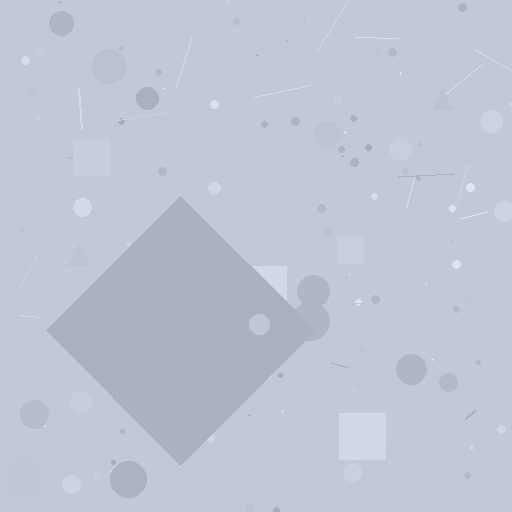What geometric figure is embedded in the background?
A diamond is embedded in the background.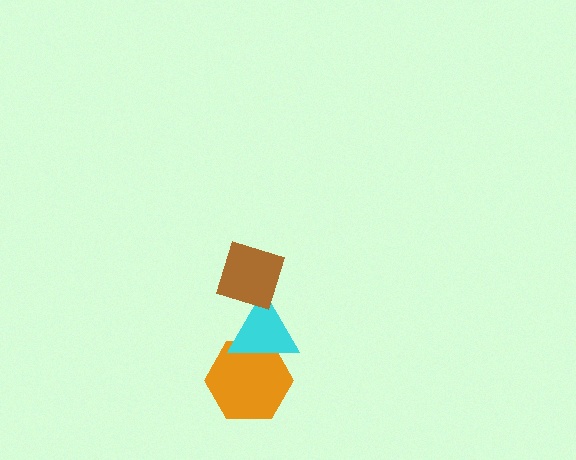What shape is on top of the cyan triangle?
The brown diamond is on top of the cyan triangle.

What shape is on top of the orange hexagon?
The cyan triangle is on top of the orange hexagon.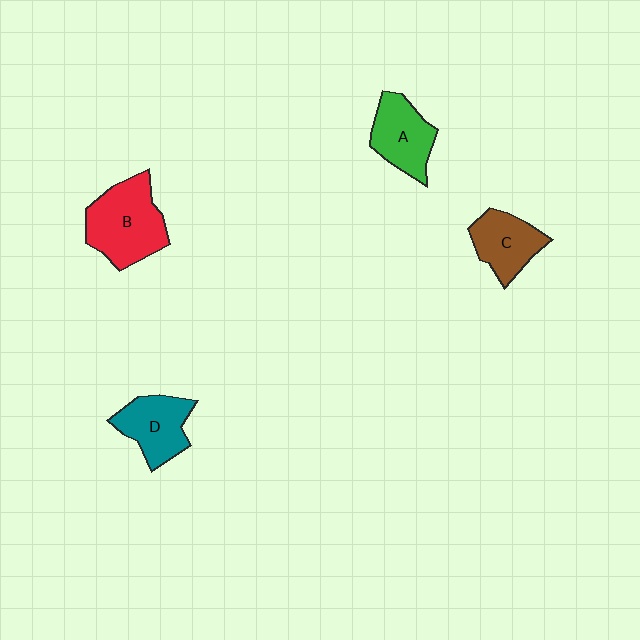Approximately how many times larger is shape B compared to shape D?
Approximately 1.4 times.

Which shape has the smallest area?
Shape C (brown).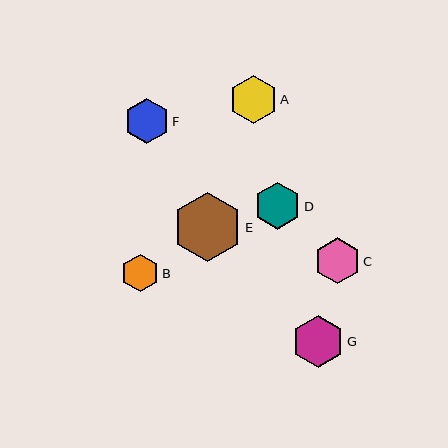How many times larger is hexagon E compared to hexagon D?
Hexagon E is approximately 1.5 times the size of hexagon D.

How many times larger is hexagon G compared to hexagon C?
Hexagon G is approximately 1.1 times the size of hexagon C.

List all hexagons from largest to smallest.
From largest to smallest: E, G, A, D, C, F, B.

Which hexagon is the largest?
Hexagon E is the largest with a size of approximately 69 pixels.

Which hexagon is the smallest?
Hexagon B is the smallest with a size of approximately 38 pixels.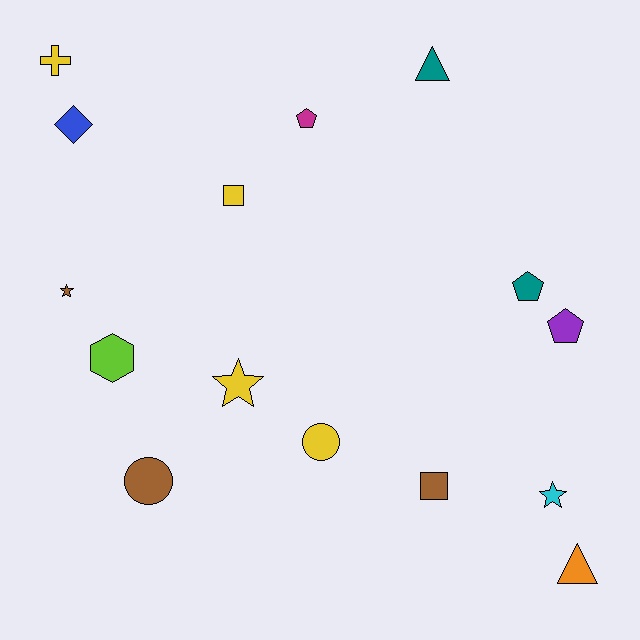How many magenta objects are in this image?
There is 1 magenta object.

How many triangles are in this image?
There are 2 triangles.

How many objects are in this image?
There are 15 objects.